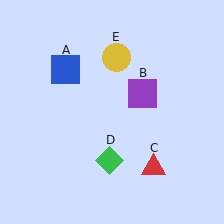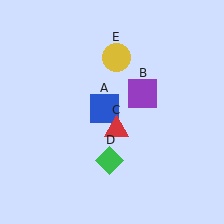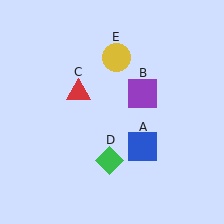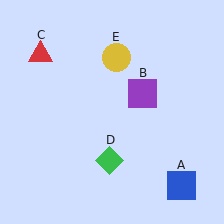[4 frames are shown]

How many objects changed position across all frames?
2 objects changed position: blue square (object A), red triangle (object C).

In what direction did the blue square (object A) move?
The blue square (object A) moved down and to the right.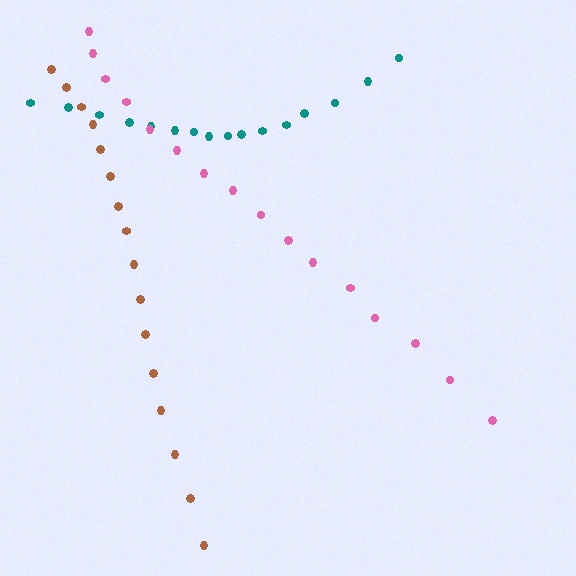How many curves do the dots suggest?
There are 3 distinct paths.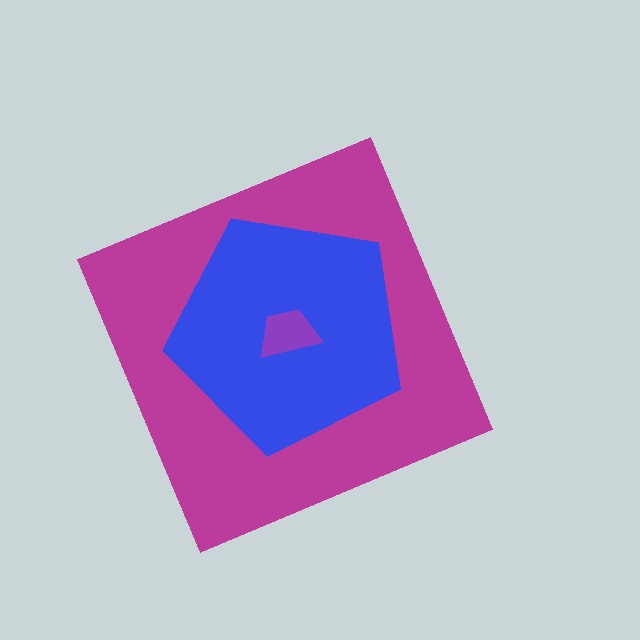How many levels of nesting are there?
3.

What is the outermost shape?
The magenta diamond.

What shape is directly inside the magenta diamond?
The blue pentagon.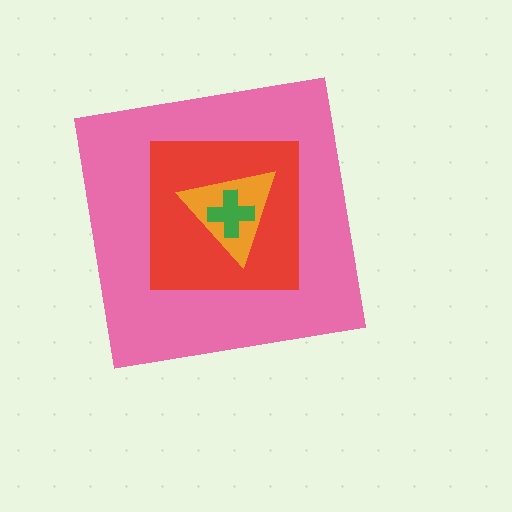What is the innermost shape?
The green cross.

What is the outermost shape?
The pink square.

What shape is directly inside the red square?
The orange triangle.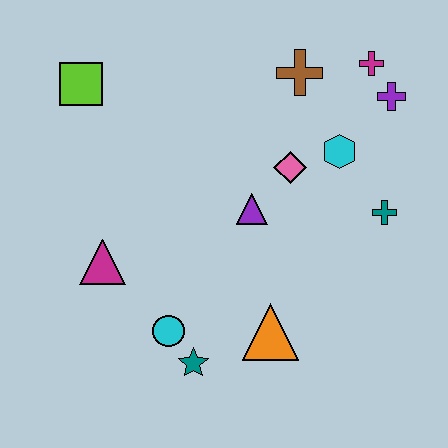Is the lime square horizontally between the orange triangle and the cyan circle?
No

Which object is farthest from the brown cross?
The teal star is farthest from the brown cross.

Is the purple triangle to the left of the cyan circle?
No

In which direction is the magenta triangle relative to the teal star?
The magenta triangle is above the teal star.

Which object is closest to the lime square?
The magenta triangle is closest to the lime square.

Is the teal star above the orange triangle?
No